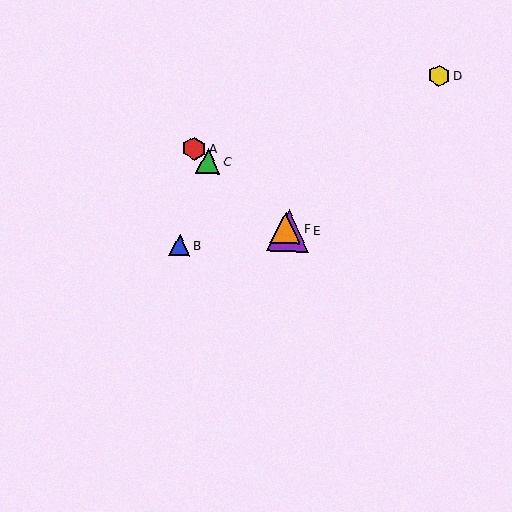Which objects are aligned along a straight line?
Objects A, C, E, F are aligned along a straight line.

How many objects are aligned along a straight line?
4 objects (A, C, E, F) are aligned along a straight line.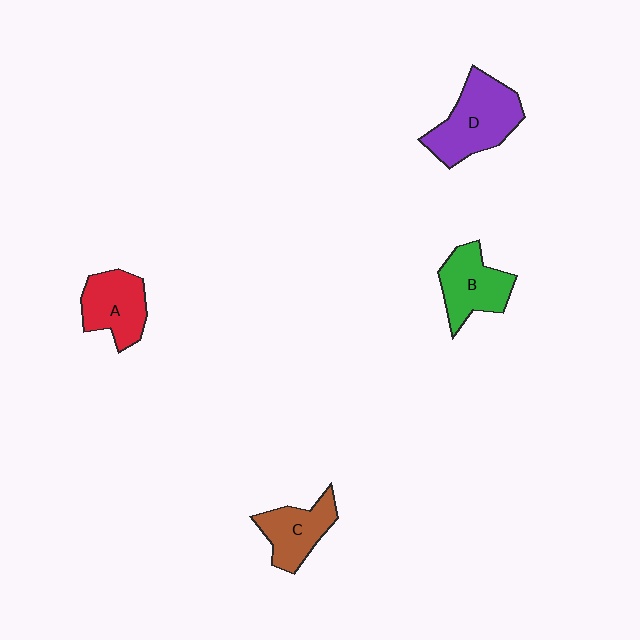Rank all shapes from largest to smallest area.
From largest to smallest: D (purple), B (green), A (red), C (brown).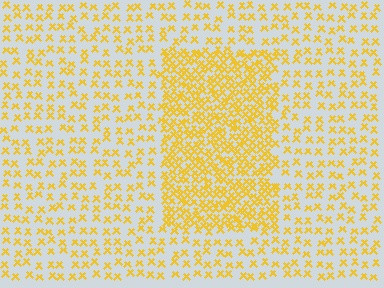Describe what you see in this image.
The image contains small yellow elements arranged at two different densities. A rectangle-shaped region is visible where the elements are more densely packed than the surrounding area.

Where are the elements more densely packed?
The elements are more densely packed inside the rectangle boundary.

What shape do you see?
I see a rectangle.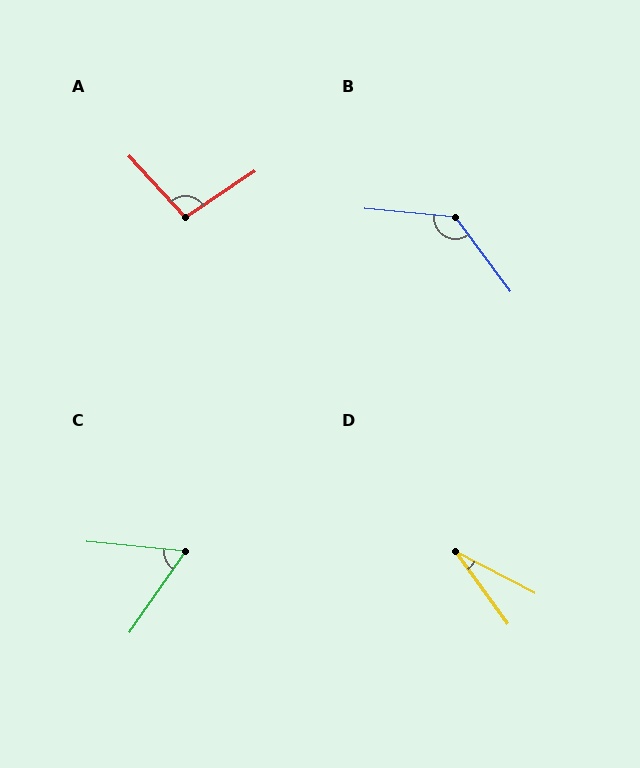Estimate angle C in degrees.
Approximately 61 degrees.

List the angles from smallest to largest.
D (26°), C (61°), A (99°), B (132°).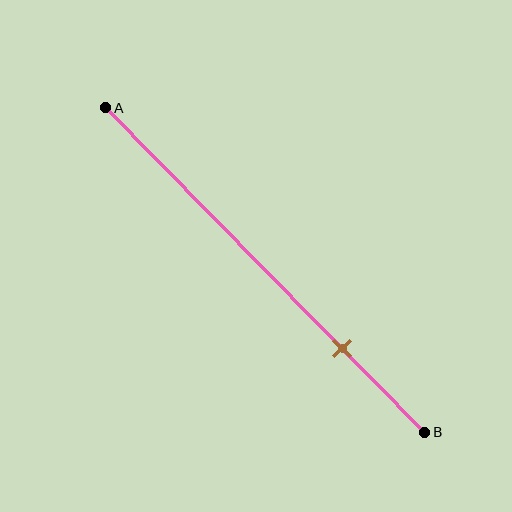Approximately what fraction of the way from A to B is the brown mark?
The brown mark is approximately 75% of the way from A to B.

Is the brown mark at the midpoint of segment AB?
No, the mark is at about 75% from A, not at the 50% midpoint.